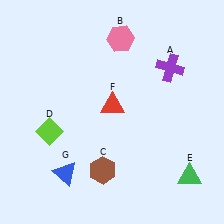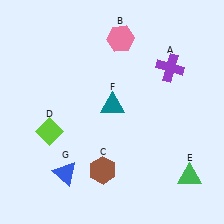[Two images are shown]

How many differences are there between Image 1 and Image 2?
There is 1 difference between the two images.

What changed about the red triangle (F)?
In Image 1, F is red. In Image 2, it changed to teal.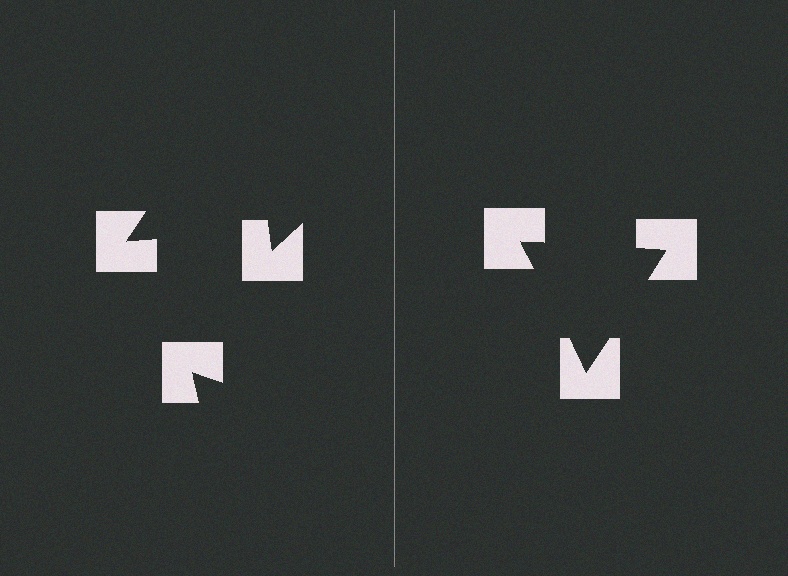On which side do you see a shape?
An illusory triangle appears on the right side. On the left side the wedge cuts are rotated, so no coherent shape forms.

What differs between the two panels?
The notched squares are positioned identically on both sides; only the wedge orientations differ. On the right they align to a triangle; on the left they are misaligned.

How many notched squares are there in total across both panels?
6 — 3 on each side.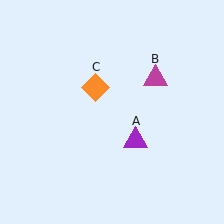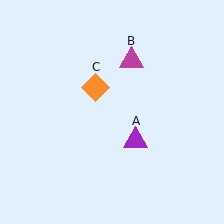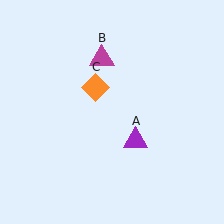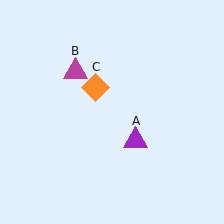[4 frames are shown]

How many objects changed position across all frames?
1 object changed position: magenta triangle (object B).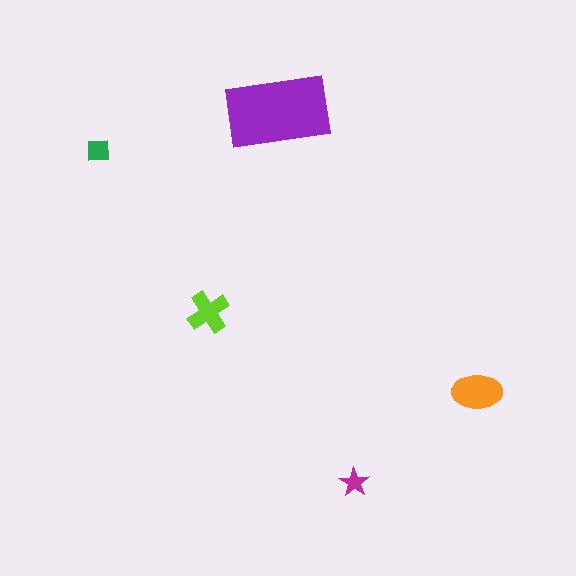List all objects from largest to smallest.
The purple rectangle, the orange ellipse, the lime cross, the green square, the magenta star.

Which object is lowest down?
The magenta star is bottommost.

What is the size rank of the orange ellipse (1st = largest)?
2nd.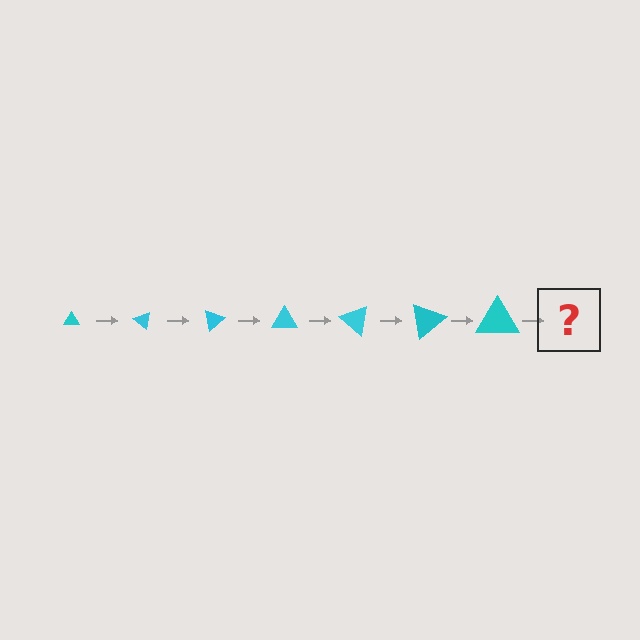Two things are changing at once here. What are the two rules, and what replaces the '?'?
The two rules are that the triangle grows larger each step and it rotates 40 degrees each step. The '?' should be a triangle, larger than the previous one and rotated 280 degrees from the start.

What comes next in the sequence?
The next element should be a triangle, larger than the previous one and rotated 280 degrees from the start.